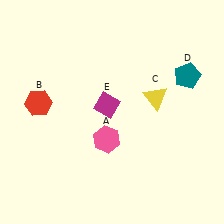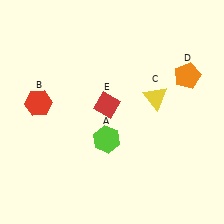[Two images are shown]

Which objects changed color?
A changed from pink to lime. D changed from teal to orange. E changed from magenta to red.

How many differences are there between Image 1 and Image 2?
There are 3 differences between the two images.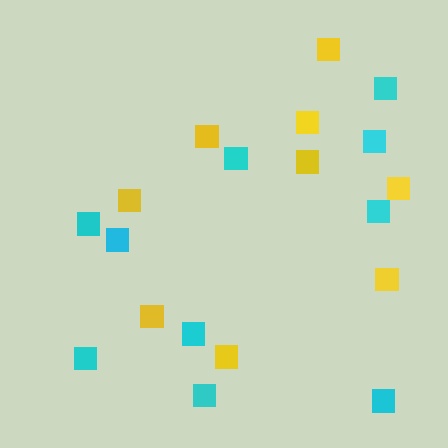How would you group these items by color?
There are 2 groups: one group of cyan squares (10) and one group of yellow squares (9).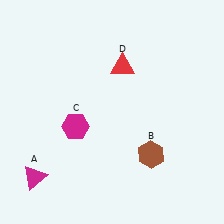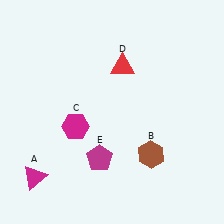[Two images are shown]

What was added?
A magenta pentagon (E) was added in Image 2.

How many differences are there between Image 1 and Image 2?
There is 1 difference between the two images.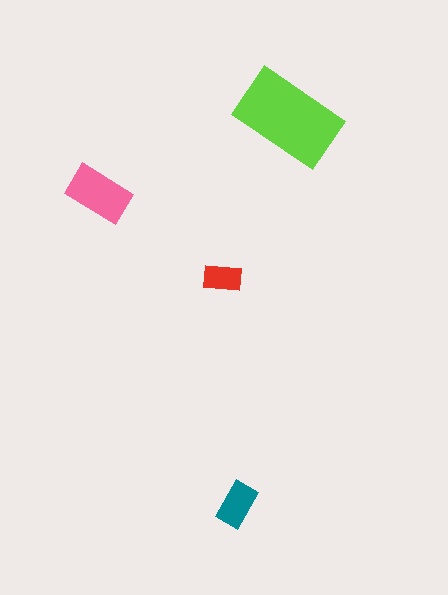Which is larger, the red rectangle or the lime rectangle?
The lime one.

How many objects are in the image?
There are 4 objects in the image.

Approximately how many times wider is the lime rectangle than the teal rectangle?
About 2.5 times wider.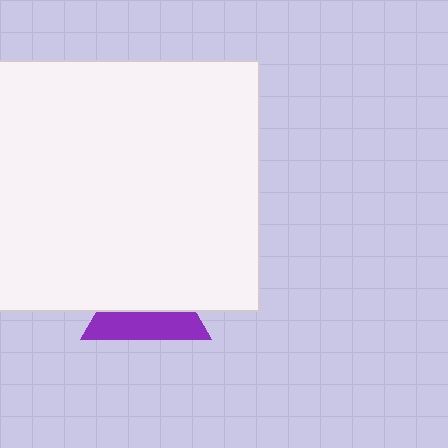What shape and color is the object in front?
The object in front is a white rectangle.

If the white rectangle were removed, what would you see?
You would see the complete purple triangle.